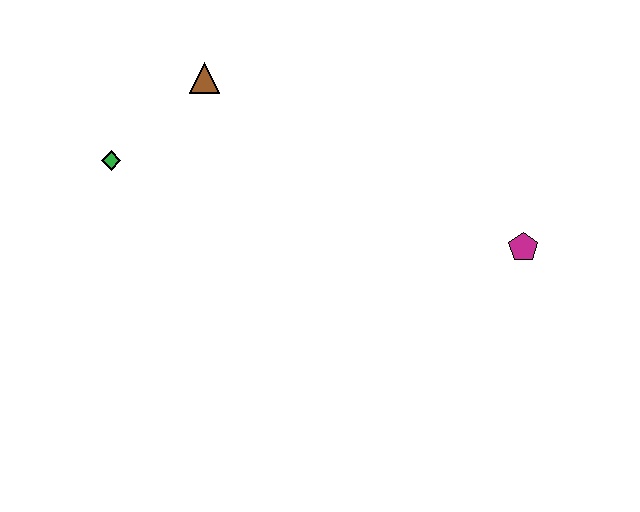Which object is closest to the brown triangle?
The green diamond is closest to the brown triangle.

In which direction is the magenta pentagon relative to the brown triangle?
The magenta pentagon is to the right of the brown triangle.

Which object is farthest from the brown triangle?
The magenta pentagon is farthest from the brown triangle.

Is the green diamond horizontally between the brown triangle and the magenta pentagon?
No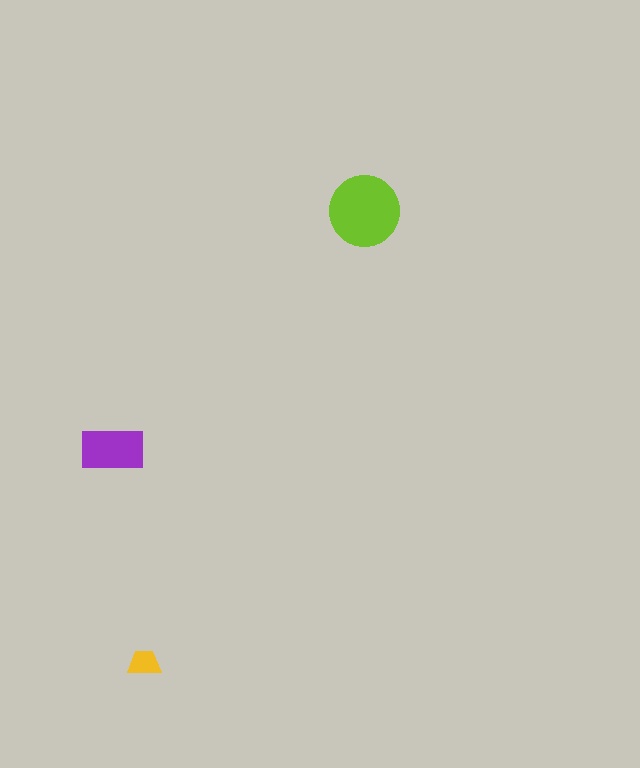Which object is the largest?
The lime circle.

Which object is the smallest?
The yellow trapezoid.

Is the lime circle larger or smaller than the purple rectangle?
Larger.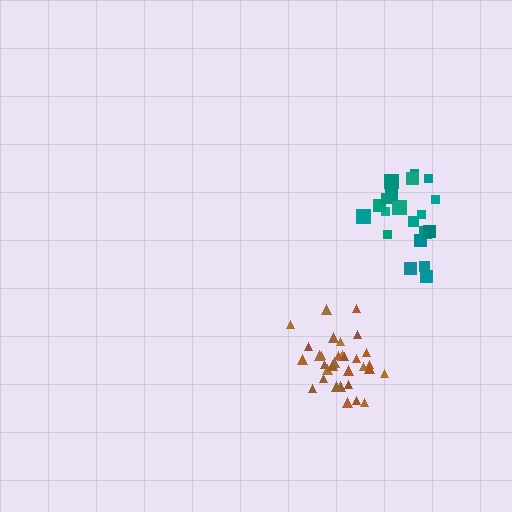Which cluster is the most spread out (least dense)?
Teal.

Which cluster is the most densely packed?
Brown.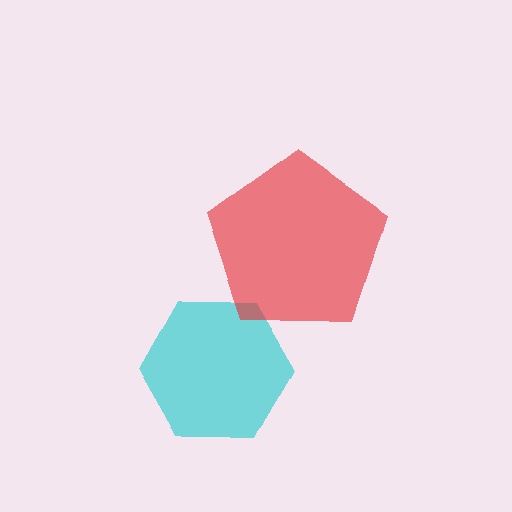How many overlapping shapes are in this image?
There are 2 overlapping shapes in the image.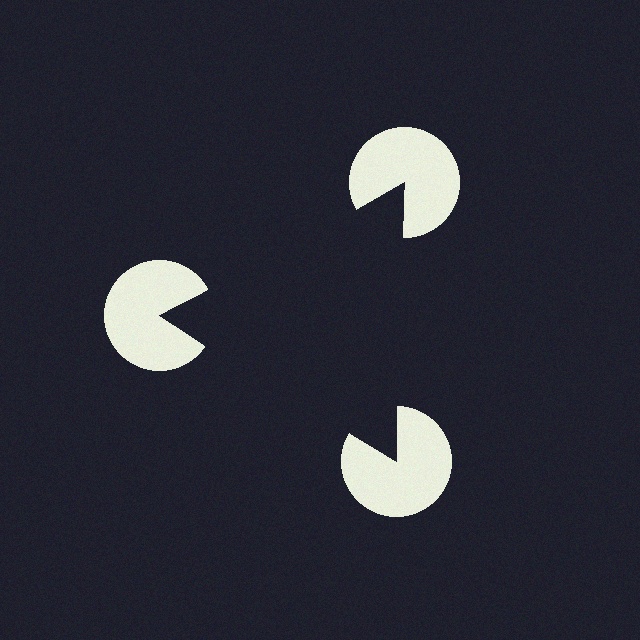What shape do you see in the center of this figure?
An illusory triangle — its edges are inferred from the aligned wedge cuts in the pac-man discs, not physically drawn.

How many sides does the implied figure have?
3 sides.